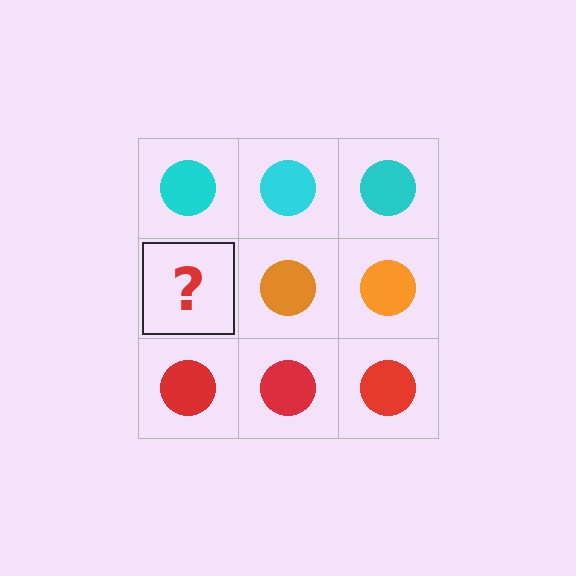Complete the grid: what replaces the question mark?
The question mark should be replaced with an orange circle.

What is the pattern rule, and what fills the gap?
The rule is that each row has a consistent color. The gap should be filled with an orange circle.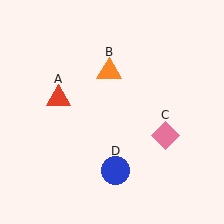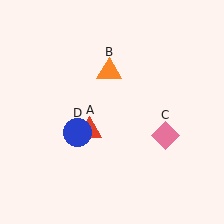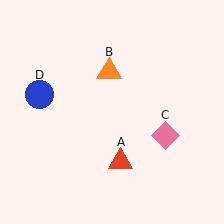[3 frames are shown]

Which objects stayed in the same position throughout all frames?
Orange triangle (object B) and pink diamond (object C) remained stationary.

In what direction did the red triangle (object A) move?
The red triangle (object A) moved down and to the right.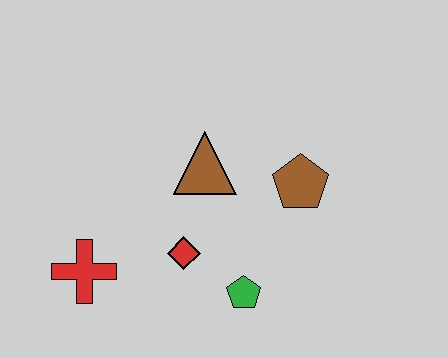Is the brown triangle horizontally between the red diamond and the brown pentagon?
Yes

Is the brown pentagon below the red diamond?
No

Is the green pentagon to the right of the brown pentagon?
No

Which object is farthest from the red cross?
The brown pentagon is farthest from the red cross.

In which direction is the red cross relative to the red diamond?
The red cross is to the left of the red diamond.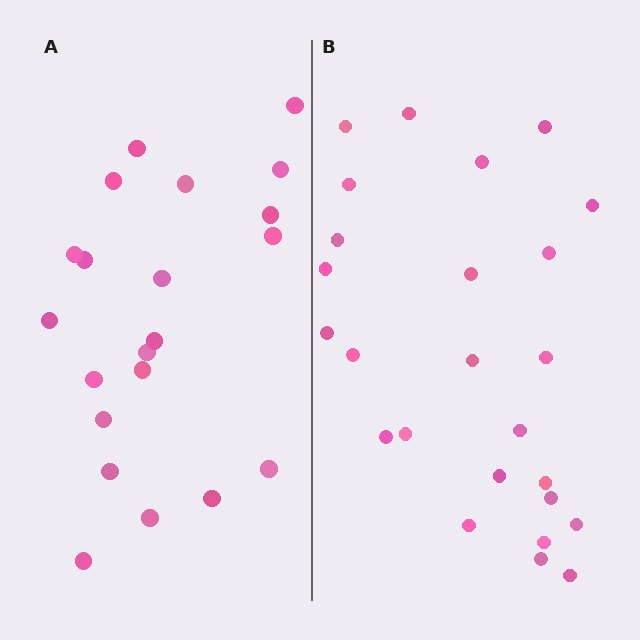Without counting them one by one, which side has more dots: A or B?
Region B (the right region) has more dots.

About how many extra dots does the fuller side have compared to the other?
Region B has about 4 more dots than region A.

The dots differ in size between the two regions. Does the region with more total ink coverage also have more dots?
No. Region A has more total ink coverage because its dots are larger, but region B actually contains more individual dots. Total area can be misleading — the number of items is what matters here.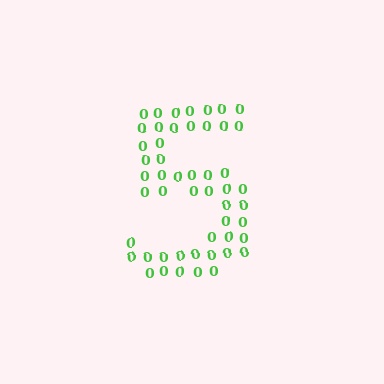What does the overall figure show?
The overall figure shows the digit 5.